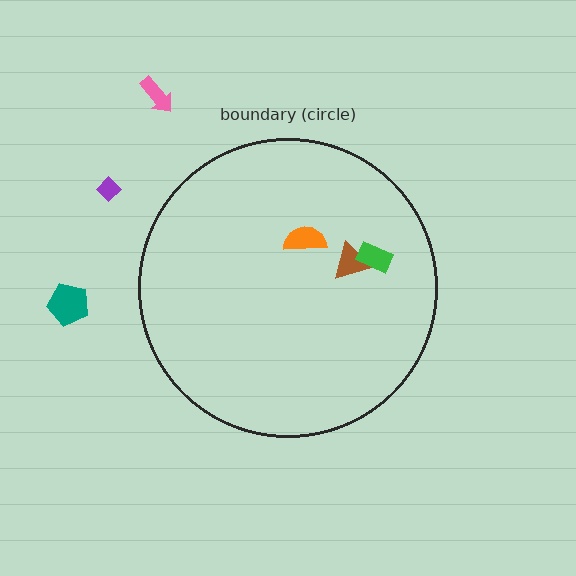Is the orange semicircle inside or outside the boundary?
Inside.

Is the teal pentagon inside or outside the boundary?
Outside.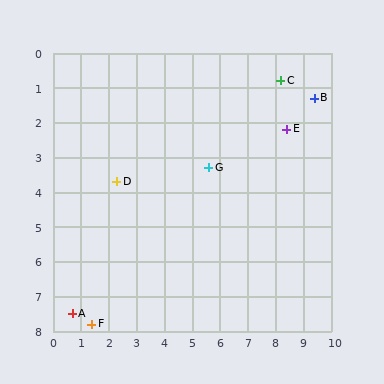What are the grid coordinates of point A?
Point A is at approximately (0.7, 7.5).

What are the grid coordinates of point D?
Point D is at approximately (2.3, 3.7).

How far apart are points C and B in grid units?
Points C and B are about 1.3 grid units apart.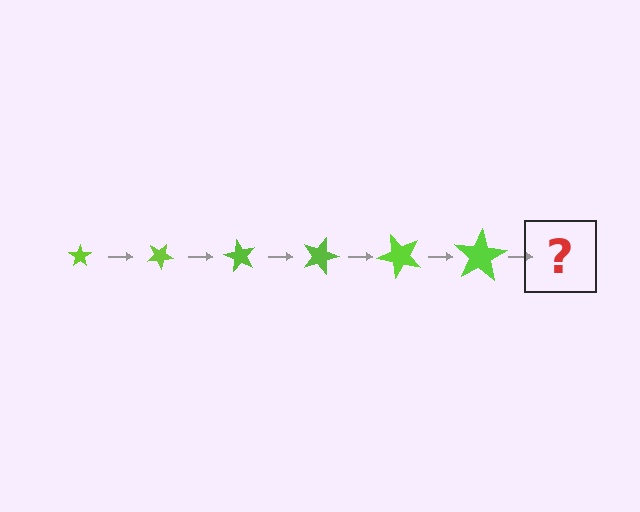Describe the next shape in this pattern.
It should be a star, larger than the previous one and rotated 180 degrees from the start.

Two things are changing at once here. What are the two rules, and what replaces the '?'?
The two rules are that the star grows larger each step and it rotates 30 degrees each step. The '?' should be a star, larger than the previous one and rotated 180 degrees from the start.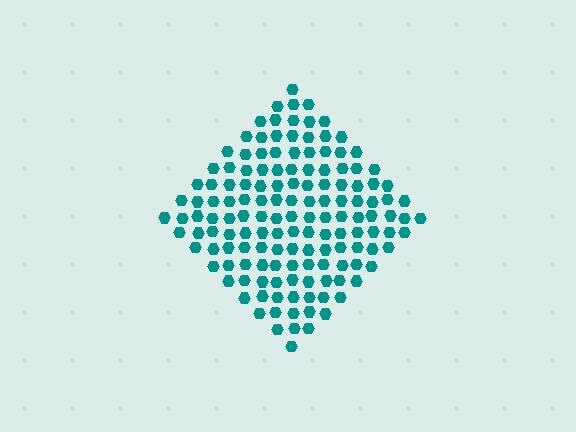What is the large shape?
The large shape is a diamond.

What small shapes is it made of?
It is made of small hexagons.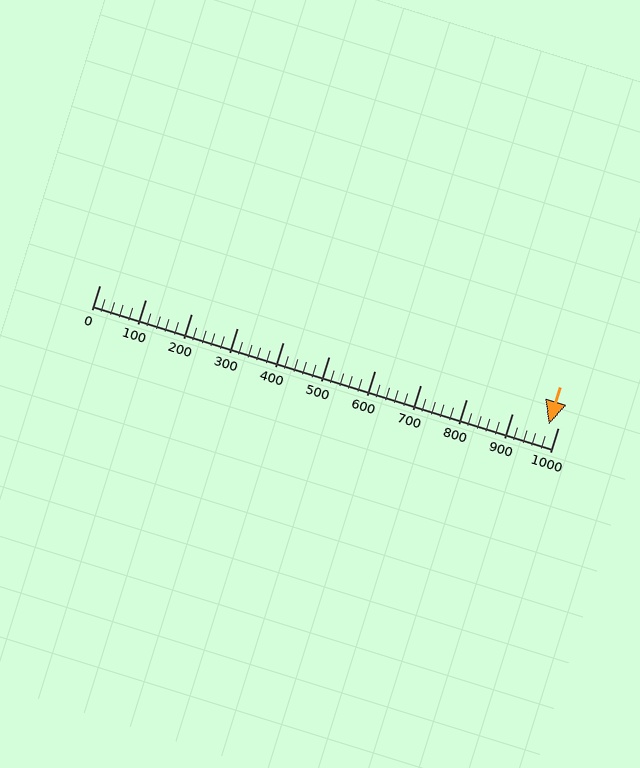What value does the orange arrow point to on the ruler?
The orange arrow points to approximately 980.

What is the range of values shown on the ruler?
The ruler shows values from 0 to 1000.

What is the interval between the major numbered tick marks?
The major tick marks are spaced 100 units apart.